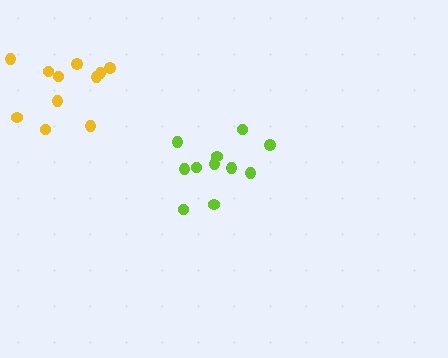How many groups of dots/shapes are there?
There are 2 groups.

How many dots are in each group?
Group 1: 11 dots, Group 2: 11 dots (22 total).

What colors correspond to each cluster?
The clusters are colored: lime, yellow.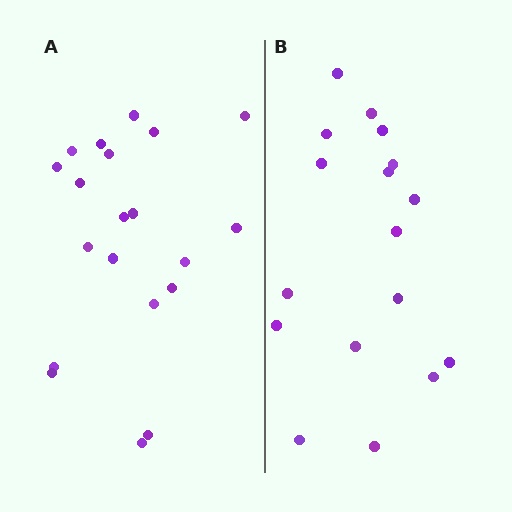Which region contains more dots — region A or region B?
Region A (the left region) has more dots.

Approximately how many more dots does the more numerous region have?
Region A has just a few more — roughly 2 or 3 more dots than region B.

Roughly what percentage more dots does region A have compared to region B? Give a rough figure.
About 20% more.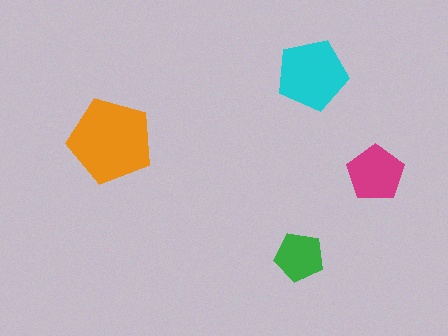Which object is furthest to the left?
The orange pentagon is leftmost.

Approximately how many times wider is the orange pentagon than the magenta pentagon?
About 1.5 times wider.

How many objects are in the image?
There are 4 objects in the image.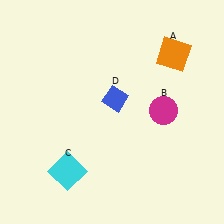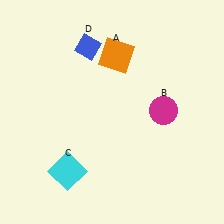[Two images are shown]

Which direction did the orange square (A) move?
The orange square (A) moved left.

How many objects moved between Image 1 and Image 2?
2 objects moved between the two images.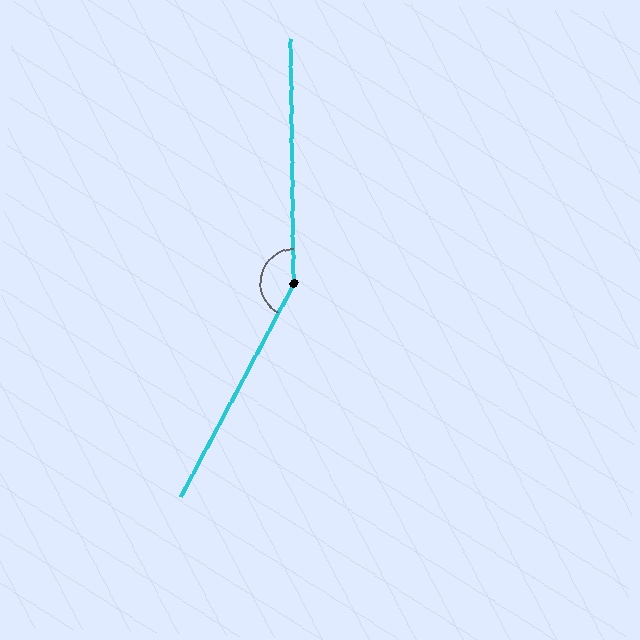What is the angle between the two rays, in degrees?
Approximately 151 degrees.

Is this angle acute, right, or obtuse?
It is obtuse.